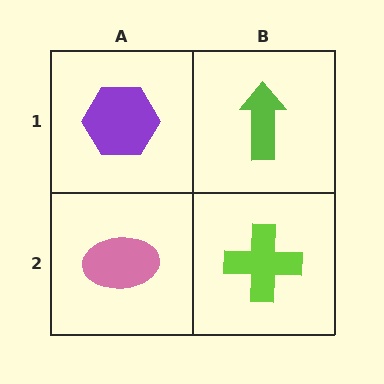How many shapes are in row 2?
2 shapes.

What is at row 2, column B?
A lime cross.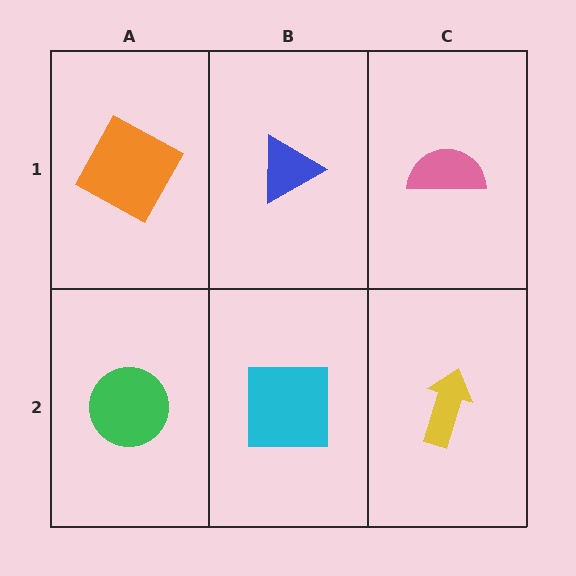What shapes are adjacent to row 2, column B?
A blue triangle (row 1, column B), a green circle (row 2, column A), a yellow arrow (row 2, column C).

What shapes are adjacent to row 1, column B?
A cyan square (row 2, column B), an orange square (row 1, column A), a pink semicircle (row 1, column C).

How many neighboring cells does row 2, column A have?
2.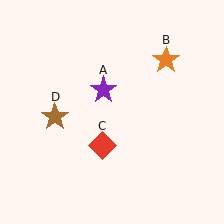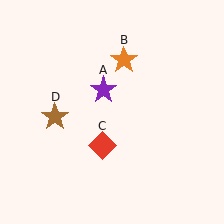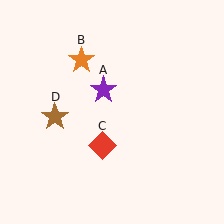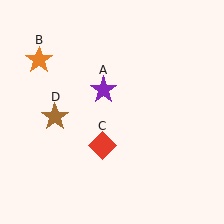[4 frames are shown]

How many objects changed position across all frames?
1 object changed position: orange star (object B).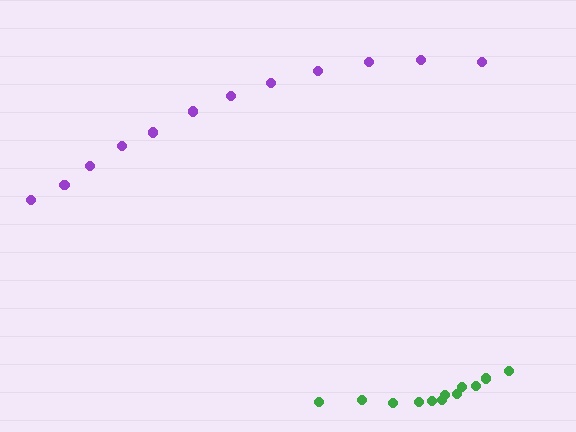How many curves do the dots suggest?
There are 2 distinct paths.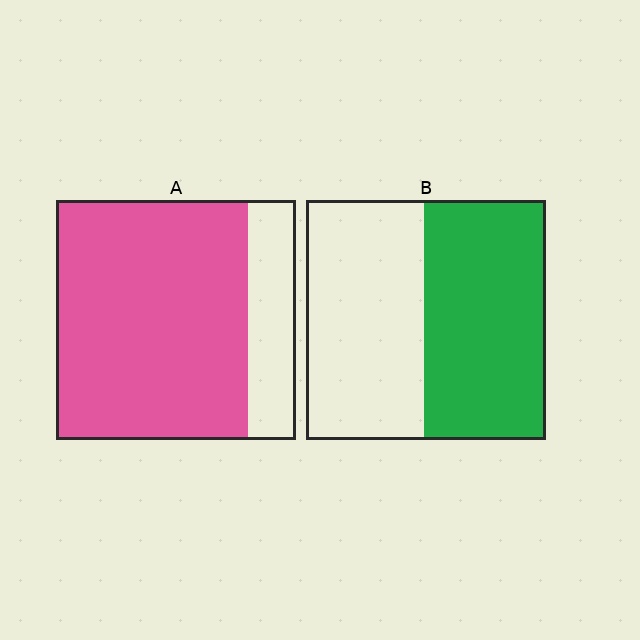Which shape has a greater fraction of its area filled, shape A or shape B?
Shape A.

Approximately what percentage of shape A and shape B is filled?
A is approximately 80% and B is approximately 50%.